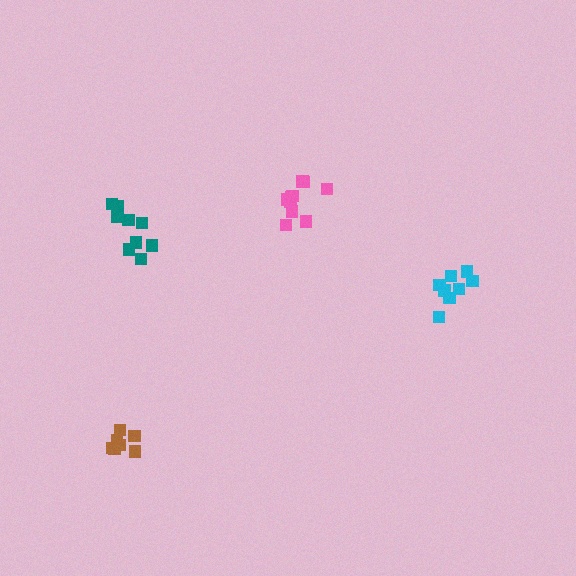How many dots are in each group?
Group 1: 7 dots, Group 2: 10 dots, Group 3: 8 dots, Group 4: 9 dots (34 total).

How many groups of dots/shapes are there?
There are 4 groups.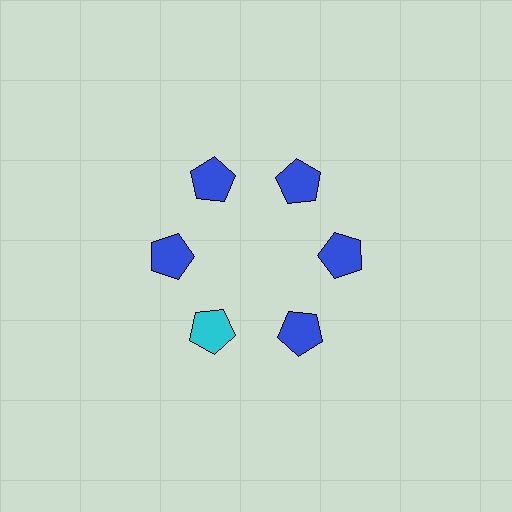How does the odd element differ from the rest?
It has a different color: cyan instead of blue.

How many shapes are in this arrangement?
There are 6 shapes arranged in a ring pattern.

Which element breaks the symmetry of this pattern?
The cyan pentagon at roughly the 7 o'clock position breaks the symmetry. All other shapes are blue pentagons.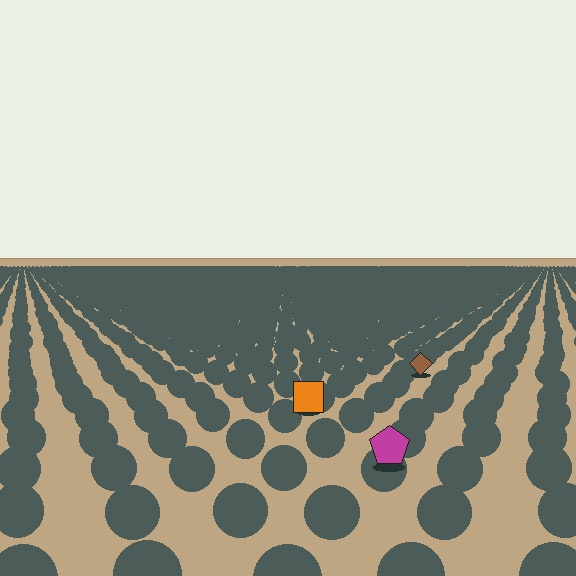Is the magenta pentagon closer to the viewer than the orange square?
Yes. The magenta pentagon is closer — you can tell from the texture gradient: the ground texture is coarser near it.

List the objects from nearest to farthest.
From nearest to farthest: the magenta pentagon, the orange square, the brown diamond.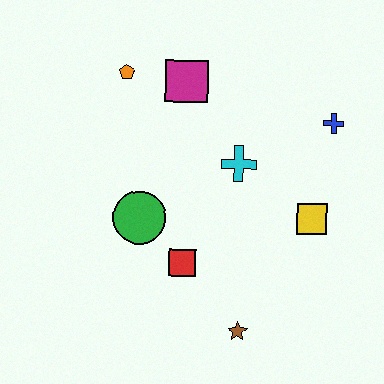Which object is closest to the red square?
The green circle is closest to the red square.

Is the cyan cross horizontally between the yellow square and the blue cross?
No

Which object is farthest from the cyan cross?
The brown star is farthest from the cyan cross.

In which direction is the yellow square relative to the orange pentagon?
The yellow square is to the right of the orange pentagon.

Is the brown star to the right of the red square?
Yes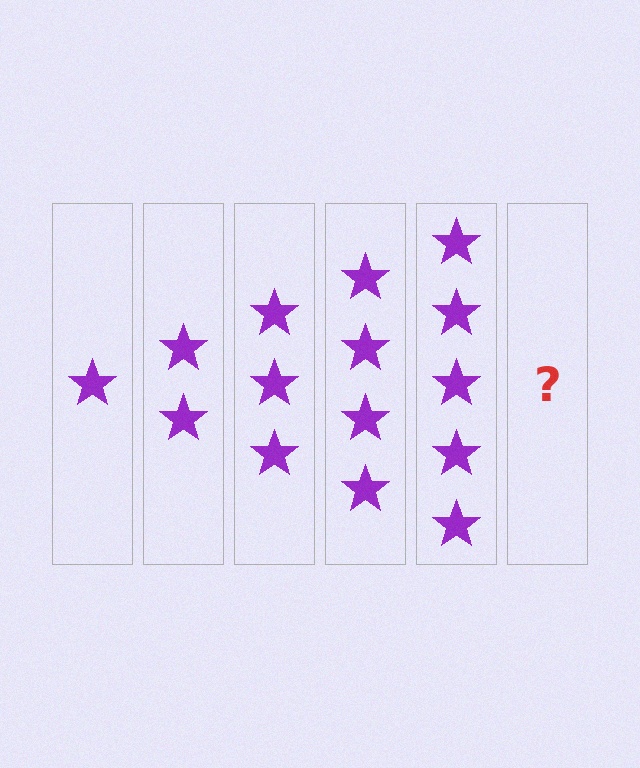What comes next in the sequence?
The next element should be 6 stars.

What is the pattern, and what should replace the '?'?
The pattern is that each step adds one more star. The '?' should be 6 stars.